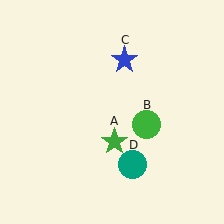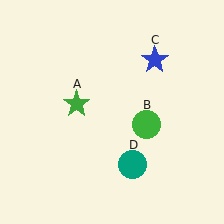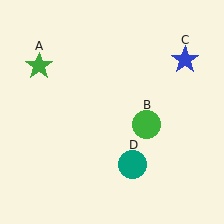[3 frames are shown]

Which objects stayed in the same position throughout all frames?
Green circle (object B) and teal circle (object D) remained stationary.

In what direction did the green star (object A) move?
The green star (object A) moved up and to the left.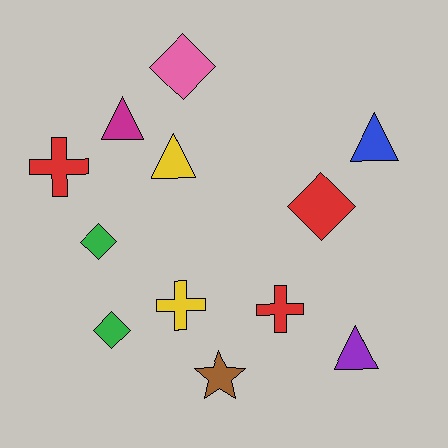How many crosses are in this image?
There are 3 crosses.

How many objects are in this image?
There are 12 objects.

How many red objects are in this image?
There are 3 red objects.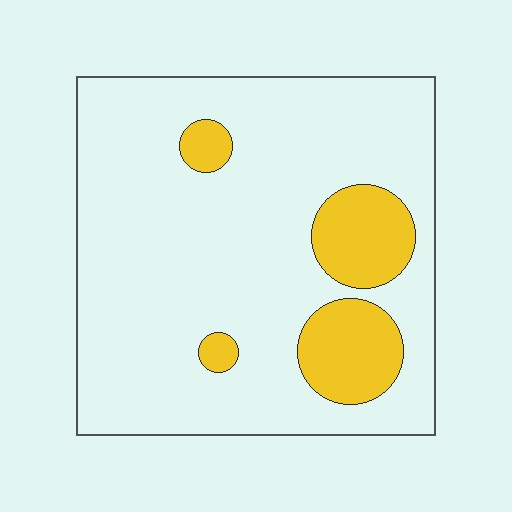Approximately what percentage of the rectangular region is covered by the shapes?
Approximately 15%.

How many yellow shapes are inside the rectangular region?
4.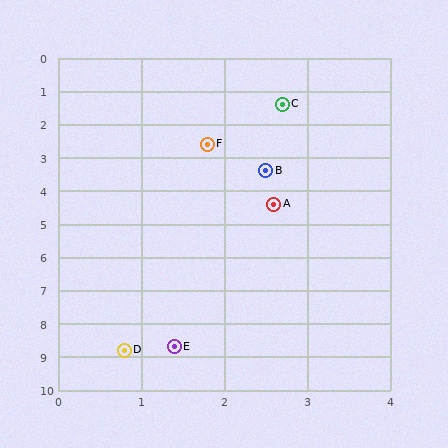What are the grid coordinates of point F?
Point F is at approximately (1.8, 2.6).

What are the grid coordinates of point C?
Point C is at approximately (2.7, 1.4).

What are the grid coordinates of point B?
Point B is at approximately (2.5, 3.4).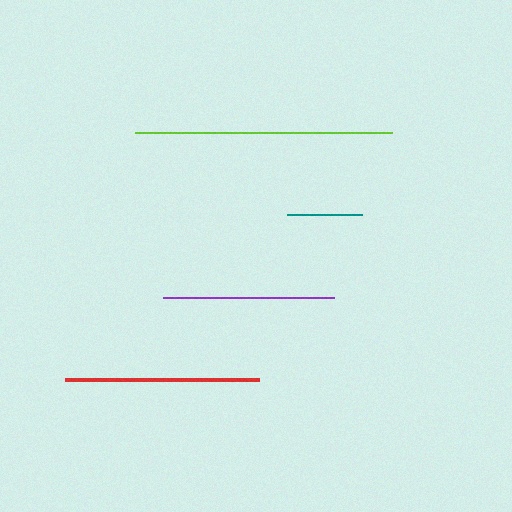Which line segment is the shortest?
The teal line is the shortest at approximately 75 pixels.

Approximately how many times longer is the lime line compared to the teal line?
The lime line is approximately 3.4 times the length of the teal line.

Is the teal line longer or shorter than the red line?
The red line is longer than the teal line.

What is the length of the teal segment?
The teal segment is approximately 75 pixels long.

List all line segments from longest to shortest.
From longest to shortest: lime, red, purple, teal.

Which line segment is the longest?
The lime line is the longest at approximately 257 pixels.